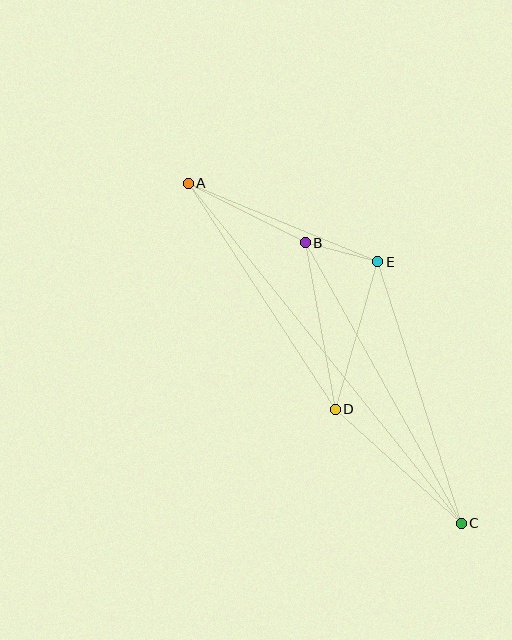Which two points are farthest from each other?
Points A and C are farthest from each other.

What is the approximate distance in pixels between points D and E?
The distance between D and E is approximately 153 pixels.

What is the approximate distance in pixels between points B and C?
The distance between B and C is approximately 321 pixels.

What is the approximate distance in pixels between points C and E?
The distance between C and E is approximately 274 pixels.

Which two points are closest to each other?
Points B and E are closest to each other.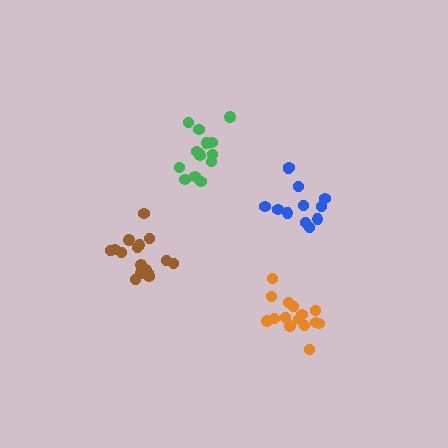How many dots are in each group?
Group 1: 12 dots, Group 2: 14 dots, Group 3: 15 dots, Group 4: 16 dots (57 total).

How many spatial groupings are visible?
There are 4 spatial groupings.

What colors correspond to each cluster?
The clusters are colored: blue, green, orange, brown.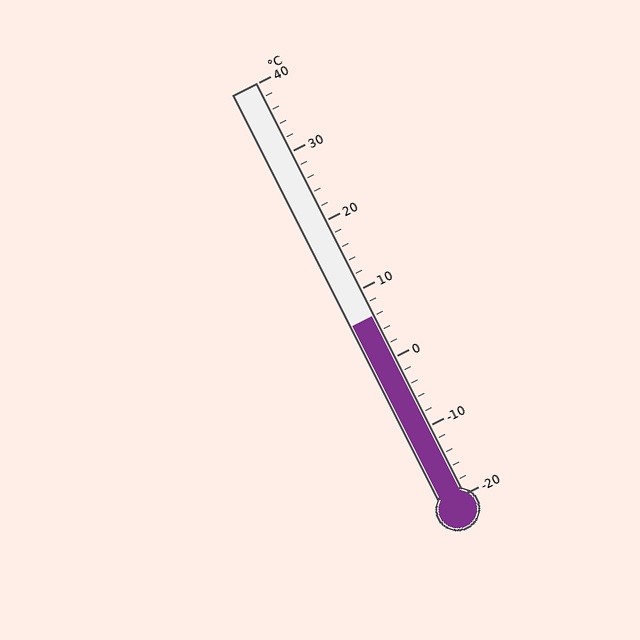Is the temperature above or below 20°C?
The temperature is below 20°C.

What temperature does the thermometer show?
The thermometer shows approximately 6°C.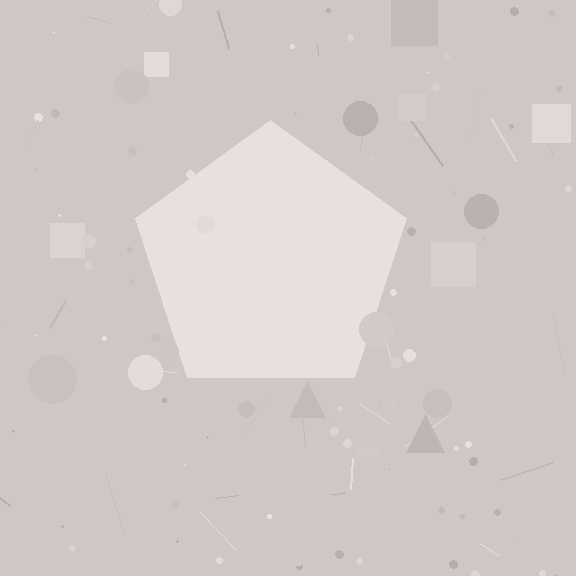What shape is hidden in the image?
A pentagon is hidden in the image.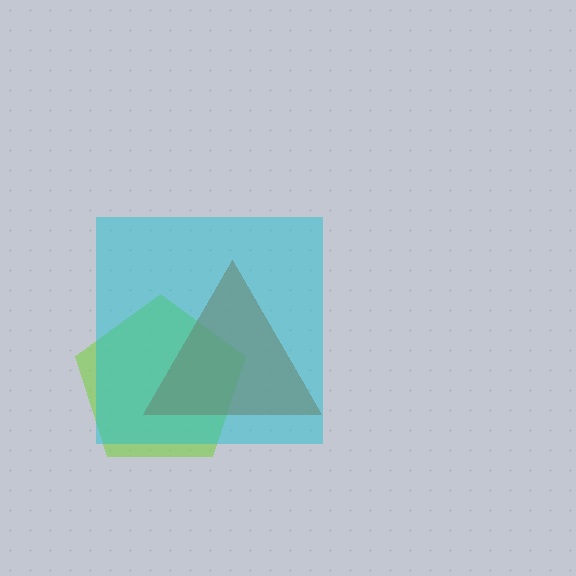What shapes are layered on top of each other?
The layered shapes are: a lime pentagon, a brown triangle, a cyan square.